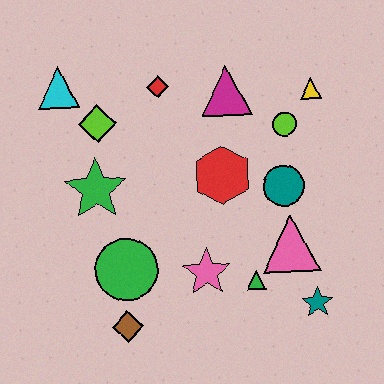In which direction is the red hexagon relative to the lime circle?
The red hexagon is to the left of the lime circle.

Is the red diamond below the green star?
No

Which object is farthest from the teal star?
The cyan triangle is farthest from the teal star.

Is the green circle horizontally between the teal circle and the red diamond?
No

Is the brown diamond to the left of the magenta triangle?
Yes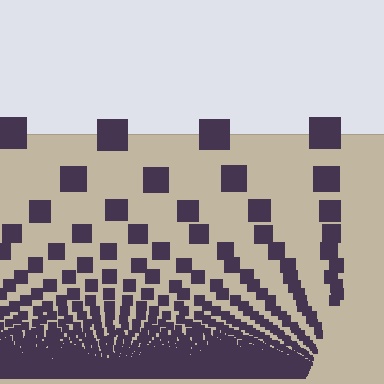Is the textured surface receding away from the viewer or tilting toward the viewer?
The surface appears to tilt toward the viewer. Texture elements get larger and sparser toward the top.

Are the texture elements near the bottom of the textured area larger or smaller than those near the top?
Smaller. The gradient is inverted — elements near the bottom are smaller and denser.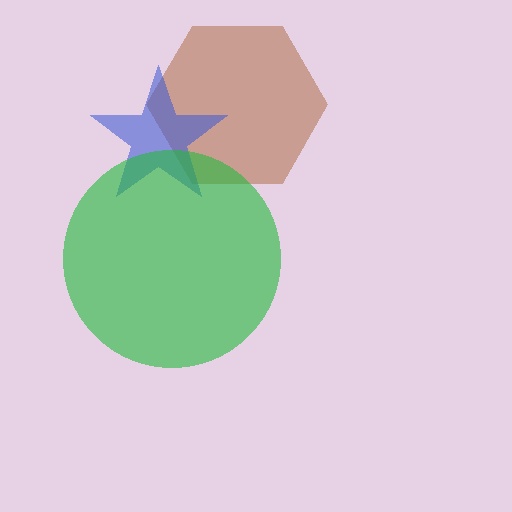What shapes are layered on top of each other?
The layered shapes are: a brown hexagon, a blue star, a green circle.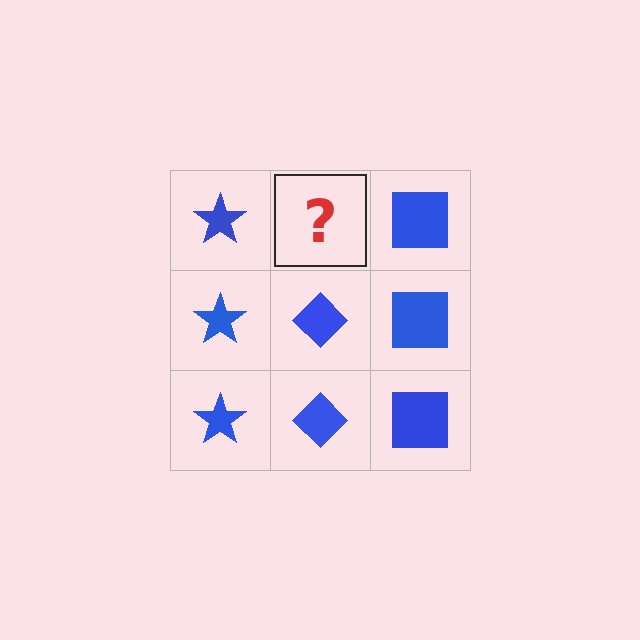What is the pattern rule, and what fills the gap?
The rule is that each column has a consistent shape. The gap should be filled with a blue diamond.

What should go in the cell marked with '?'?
The missing cell should contain a blue diamond.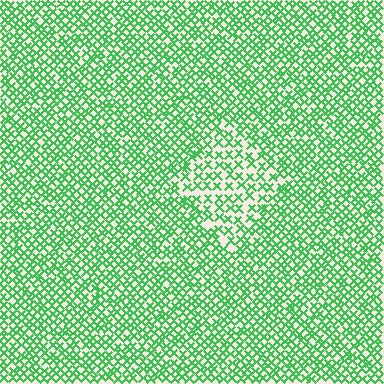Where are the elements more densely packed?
The elements are more densely packed outside the diamond boundary.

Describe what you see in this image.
The image contains small green elements arranged at two different densities. A diamond-shaped region is visible where the elements are less densely packed than the surrounding area.